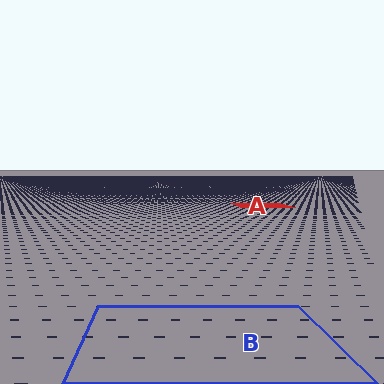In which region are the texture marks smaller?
The texture marks are smaller in region A, because it is farther away.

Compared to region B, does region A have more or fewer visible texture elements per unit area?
Region A has more texture elements per unit area — they are packed more densely because it is farther away.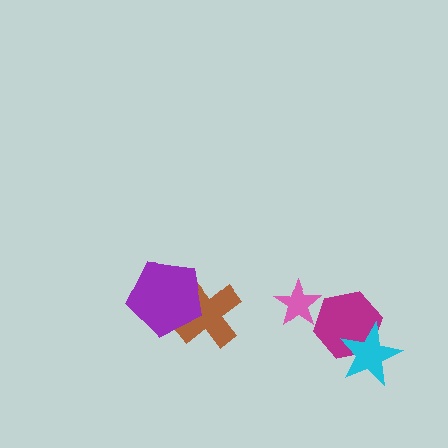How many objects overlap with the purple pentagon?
1 object overlaps with the purple pentagon.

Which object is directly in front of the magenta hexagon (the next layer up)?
The cyan star is directly in front of the magenta hexagon.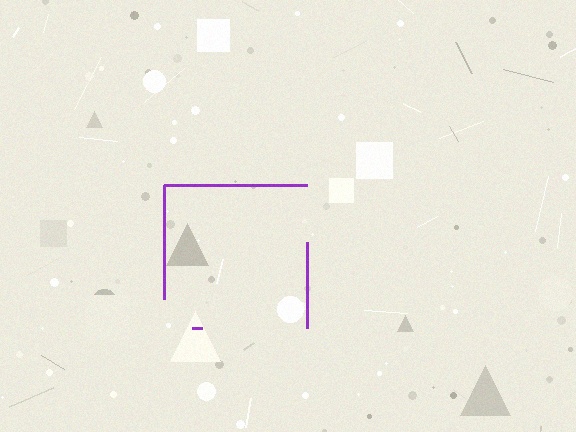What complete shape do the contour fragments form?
The contour fragments form a square.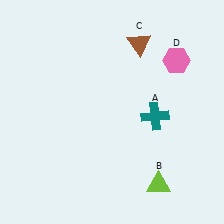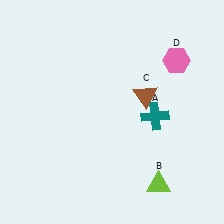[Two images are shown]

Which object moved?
The brown triangle (C) moved down.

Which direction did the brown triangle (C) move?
The brown triangle (C) moved down.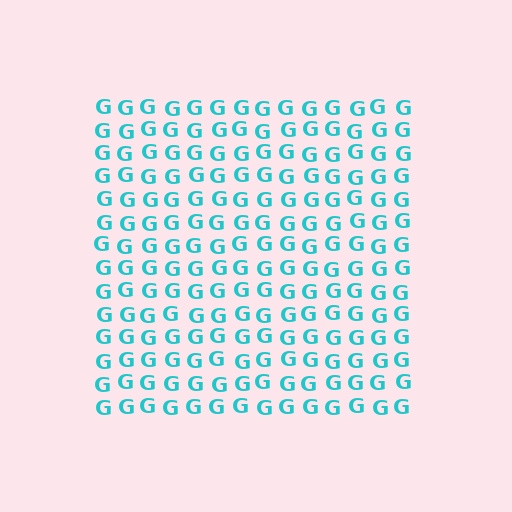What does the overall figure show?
The overall figure shows a square.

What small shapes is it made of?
It is made of small letter G's.